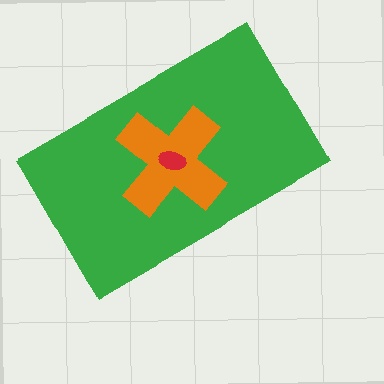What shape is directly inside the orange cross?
The red ellipse.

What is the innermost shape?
The red ellipse.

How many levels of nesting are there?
3.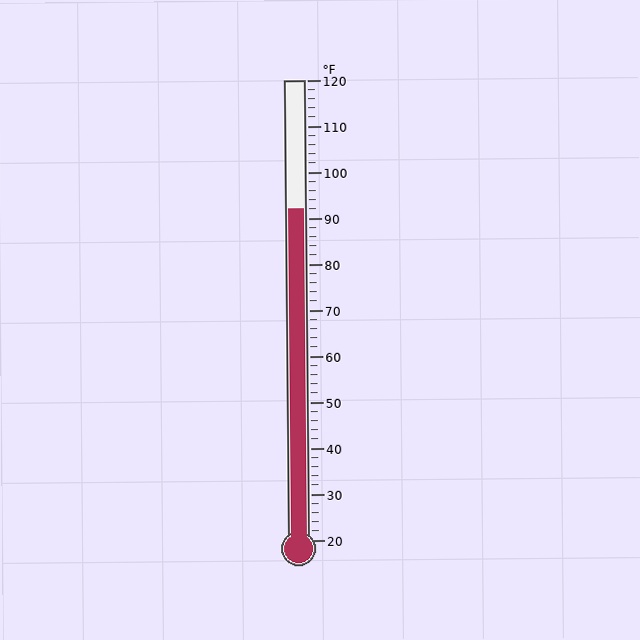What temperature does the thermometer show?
The thermometer shows approximately 92°F.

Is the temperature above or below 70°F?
The temperature is above 70°F.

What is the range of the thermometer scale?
The thermometer scale ranges from 20°F to 120°F.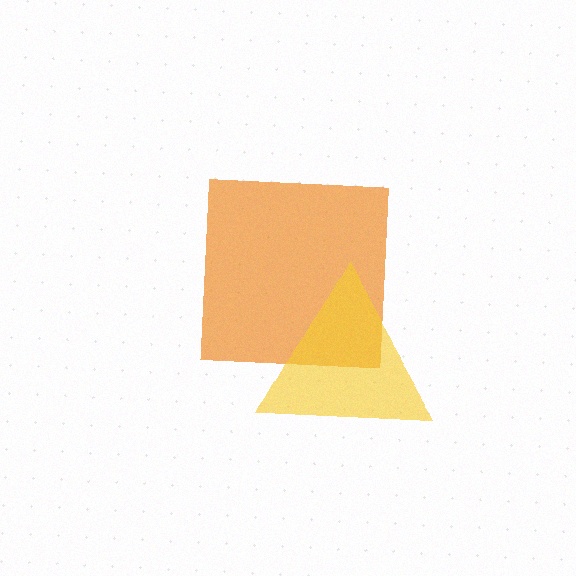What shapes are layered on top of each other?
The layered shapes are: an orange square, a yellow triangle.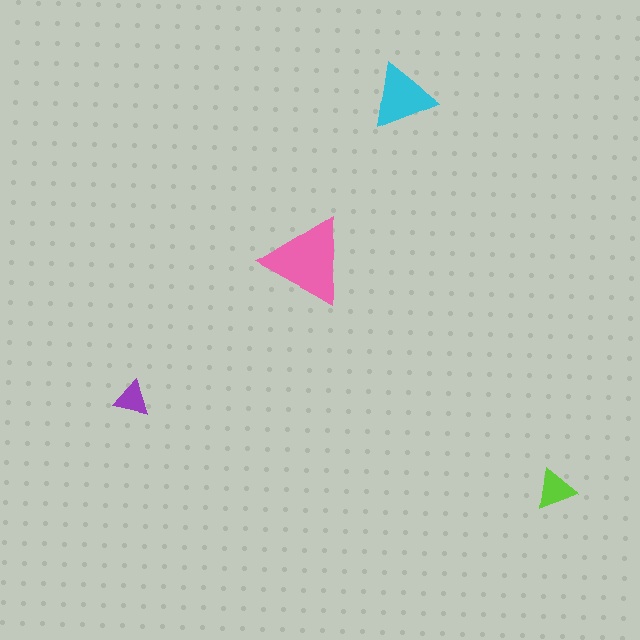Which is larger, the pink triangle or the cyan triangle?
The pink one.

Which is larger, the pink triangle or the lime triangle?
The pink one.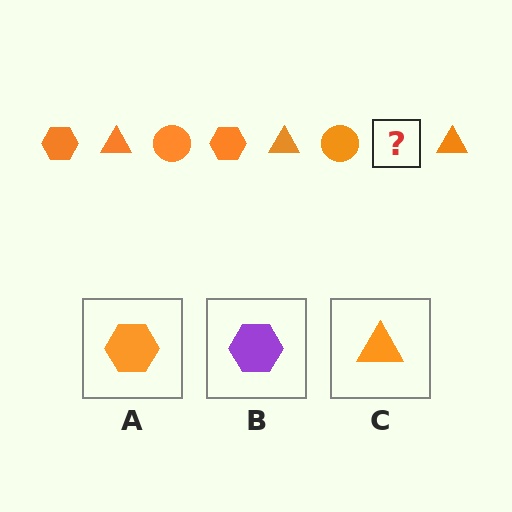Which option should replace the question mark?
Option A.